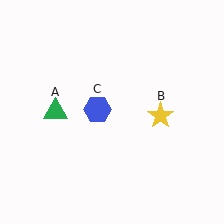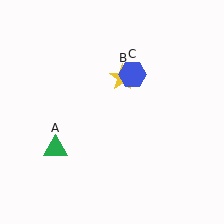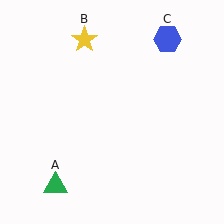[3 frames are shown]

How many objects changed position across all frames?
3 objects changed position: green triangle (object A), yellow star (object B), blue hexagon (object C).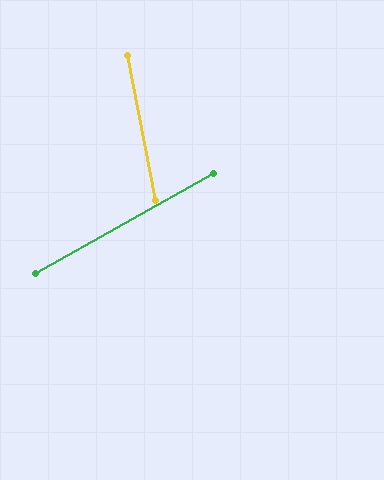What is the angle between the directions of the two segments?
Approximately 72 degrees.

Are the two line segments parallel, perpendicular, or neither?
Neither parallel nor perpendicular — they differ by about 72°.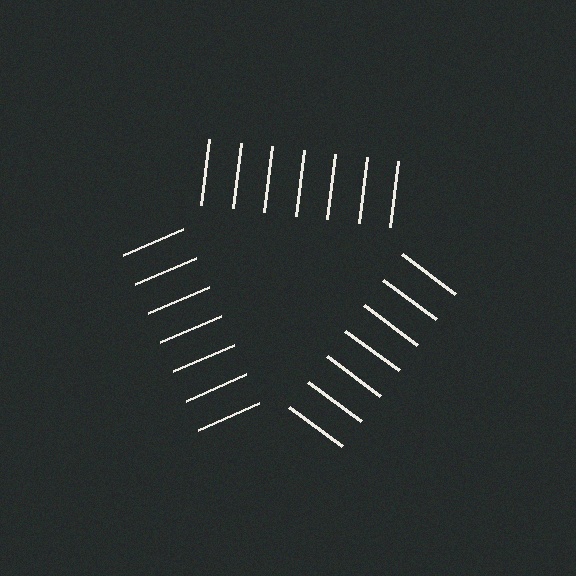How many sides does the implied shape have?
3 sides — the line-ends trace a triangle.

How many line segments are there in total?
21 — 7 along each of the 3 edges.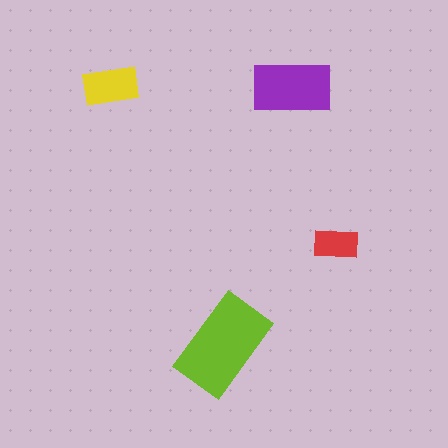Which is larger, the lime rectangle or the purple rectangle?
The lime one.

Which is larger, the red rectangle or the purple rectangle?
The purple one.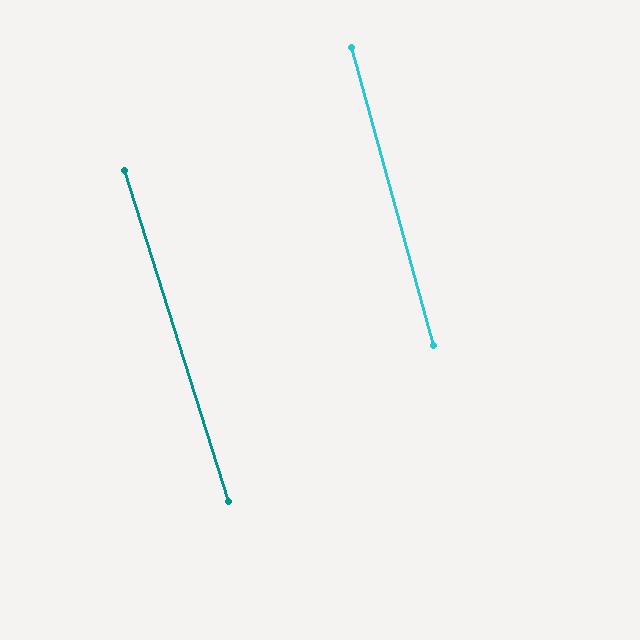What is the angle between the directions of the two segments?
Approximately 2 degrees.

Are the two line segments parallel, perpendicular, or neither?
Parallel — their directions differ by only 1.9°.